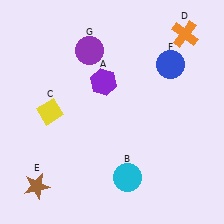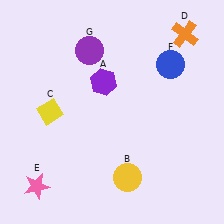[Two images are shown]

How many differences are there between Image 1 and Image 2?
There are 2 differences between the two images.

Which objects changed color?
B changed from cyan to yellow. E changed from brown to pink.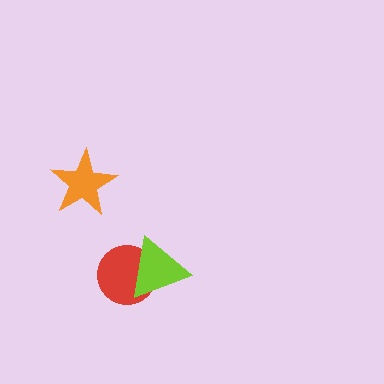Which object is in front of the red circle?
The lime triangle is in front of the red circle.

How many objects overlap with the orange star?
0 objects overlap with the orange star.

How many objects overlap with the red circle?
1 object overlaps with the red circle.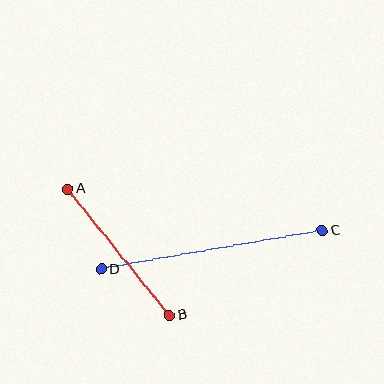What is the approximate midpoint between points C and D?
The midpoint is at approximately (212, 250) pixels.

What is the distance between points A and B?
The distance is approximately 162 pixels.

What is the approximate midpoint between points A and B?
The midpoint is at approximately (119, 252) pixels.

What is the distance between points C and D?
The distance is approximately 224 pixels.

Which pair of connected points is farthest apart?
Points C and D are farthest apart.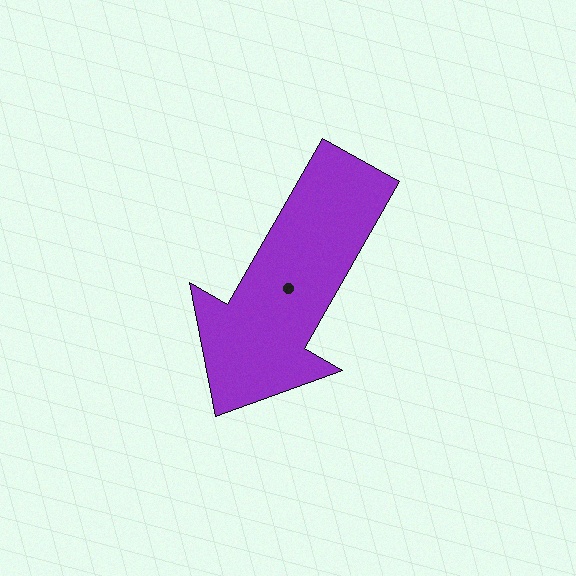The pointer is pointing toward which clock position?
Roughly 7 o'clock.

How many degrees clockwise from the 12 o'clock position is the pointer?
Approximately 210 degrees.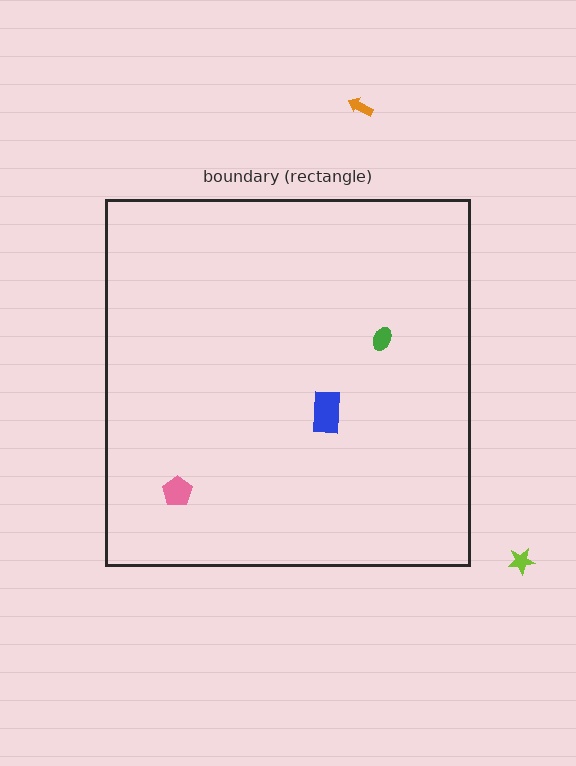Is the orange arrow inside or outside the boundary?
Outside.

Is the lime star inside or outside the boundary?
Outside.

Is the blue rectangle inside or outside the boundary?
Inside.